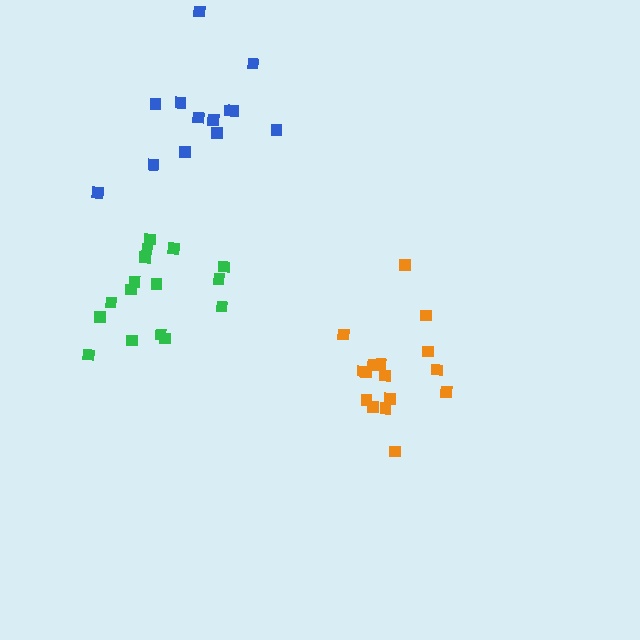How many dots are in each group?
Group 1: 16 dots, Group 2: 16 dots, Group 3: 13 dots (45 total).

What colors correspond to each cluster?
The clusters are colored: green, orange, blue.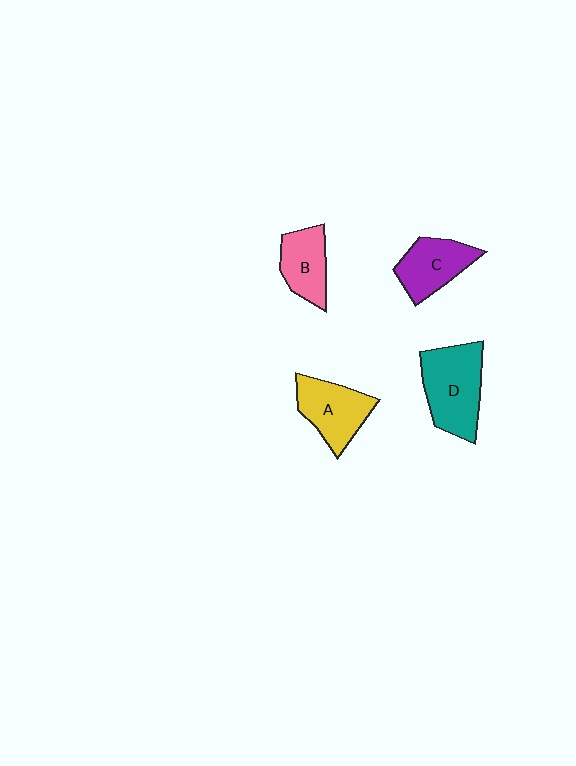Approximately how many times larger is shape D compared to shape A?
Approximately 1.3 times.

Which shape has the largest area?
Shape D (teal).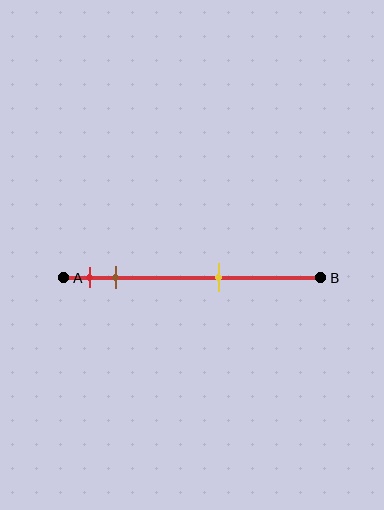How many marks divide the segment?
There are 3 marks dividing the segment.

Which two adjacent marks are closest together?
The red and brown marks are the closest adjacent pair.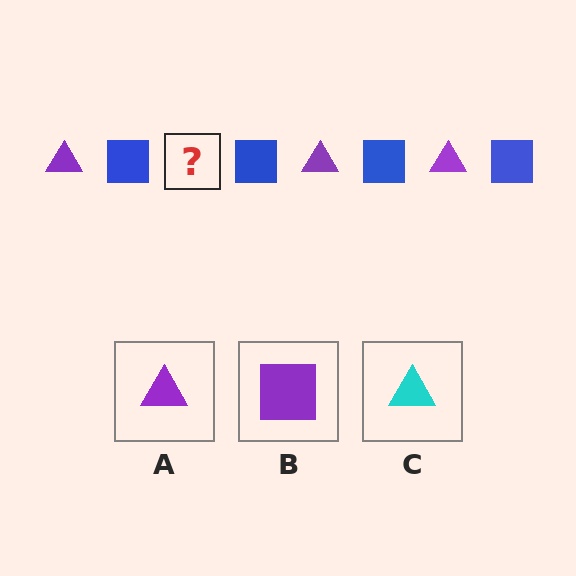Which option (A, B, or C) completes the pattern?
A.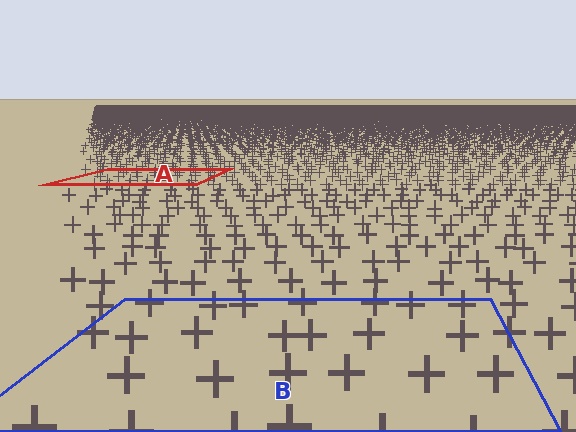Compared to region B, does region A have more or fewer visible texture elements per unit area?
Region A has more texture elements per unit area — they are packed more densely because it is farther away.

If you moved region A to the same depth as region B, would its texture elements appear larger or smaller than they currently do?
They would appear larger. At a closer depth, the same texture elements are projected at a bigger on-screen size.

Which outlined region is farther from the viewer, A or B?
Region A is farther from the viewer — the texture elements inside it appear smaller and more densely packed.